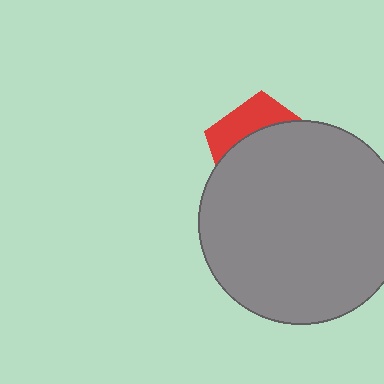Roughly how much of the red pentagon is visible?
A small part of it is visible (roughly 30%).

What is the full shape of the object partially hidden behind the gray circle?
The partially hidden object is a red pentagon.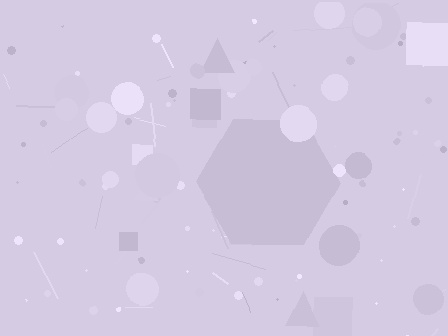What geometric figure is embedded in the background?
A hexagon is embedded in the background.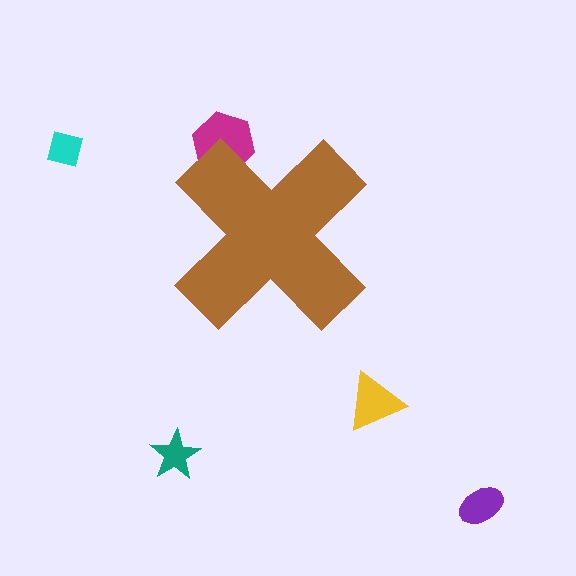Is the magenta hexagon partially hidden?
Yes, the magenta hexagon is partially hidden behind the brown cross.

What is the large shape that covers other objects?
A brown cross.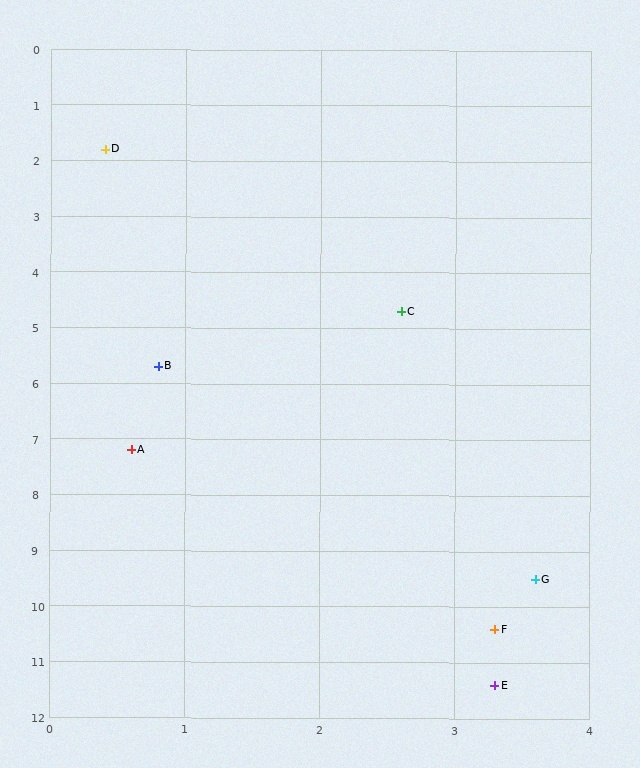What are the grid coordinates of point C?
Point C is at approximately (2.6, 4.7).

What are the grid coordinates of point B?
Point B is at approximately (0.8, 5.7).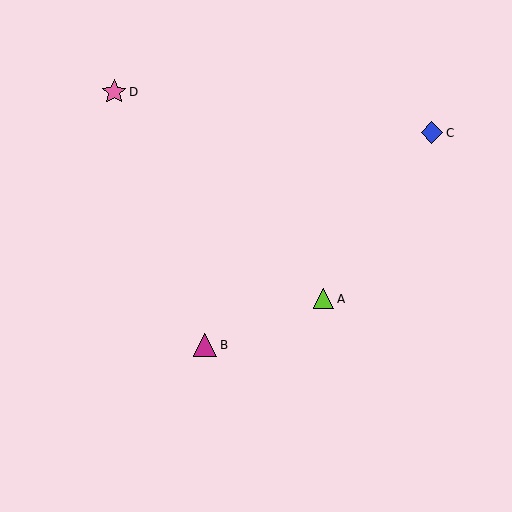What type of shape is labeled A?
Shape A is a lime triangle.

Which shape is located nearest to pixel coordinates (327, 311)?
The lime triangle (labeled A) at (324, 299) is nearest to that location.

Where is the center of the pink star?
The center of the pink star is at (114, 92).